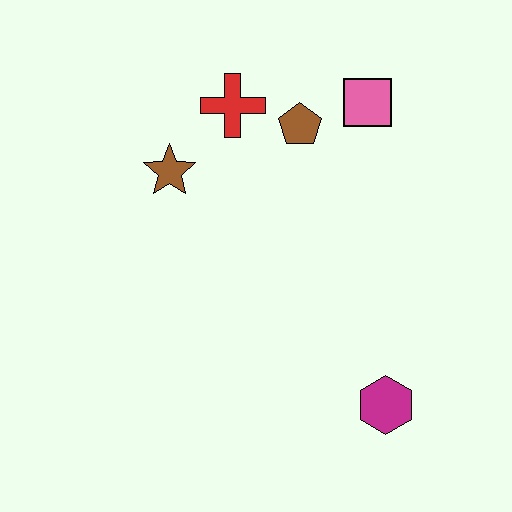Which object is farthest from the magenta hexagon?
The red cross is farthest from the magenta hexagon.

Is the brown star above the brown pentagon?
No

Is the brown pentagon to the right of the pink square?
No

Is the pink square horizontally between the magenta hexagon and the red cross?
Yes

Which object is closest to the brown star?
The red cross is closest to the brown star.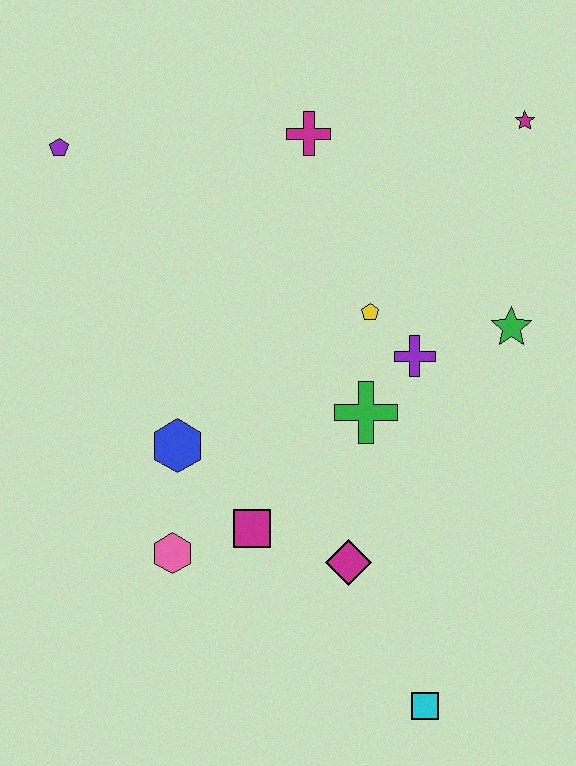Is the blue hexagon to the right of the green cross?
No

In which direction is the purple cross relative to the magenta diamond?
The purple cross is above the magenta diamond.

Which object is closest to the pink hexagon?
The magenta square is closest to the pink hexagon.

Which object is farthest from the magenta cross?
The cyan square is farthest from the magenta cross.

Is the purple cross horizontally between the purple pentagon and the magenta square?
No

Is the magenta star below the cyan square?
No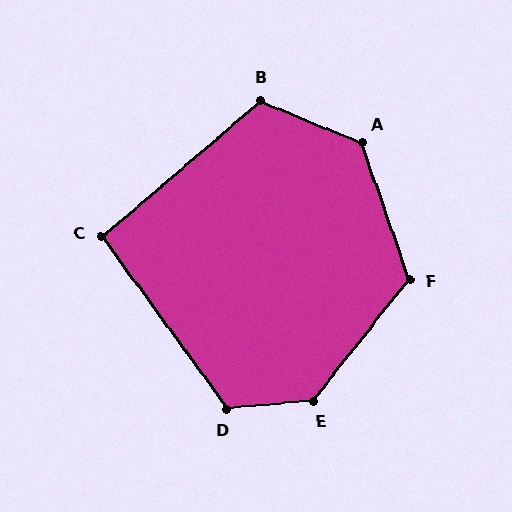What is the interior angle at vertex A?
Approximately 132 degrees (obtuse).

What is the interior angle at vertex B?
Approximately 117 degrees (obtuse).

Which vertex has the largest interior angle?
E, at approximately 134 degrees.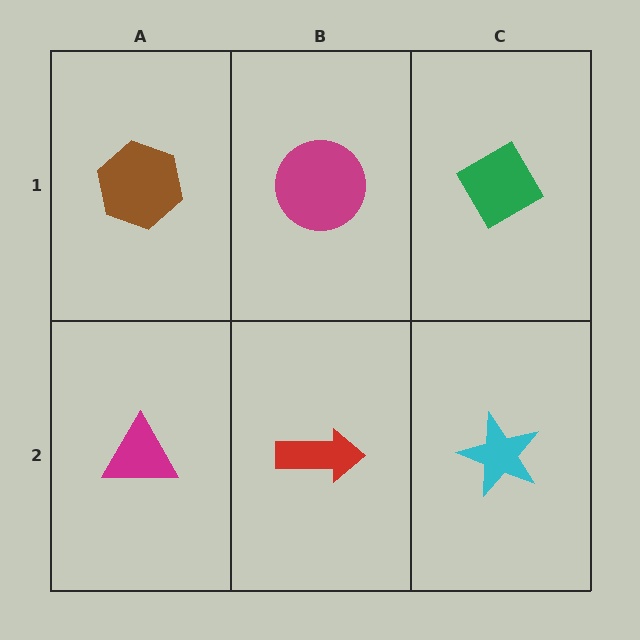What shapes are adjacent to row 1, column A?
A magenta triangle (row 2, column A), a magenta circle (row 1, column B).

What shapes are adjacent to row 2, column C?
A green diamond (row 1, column C), a red arrow (row 2, column B).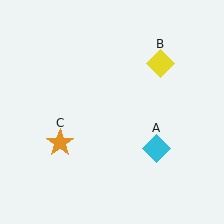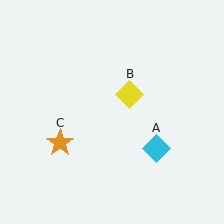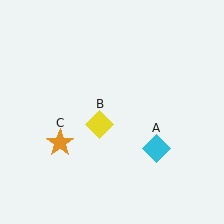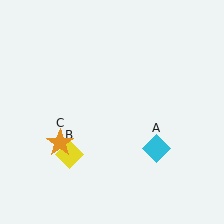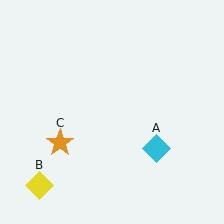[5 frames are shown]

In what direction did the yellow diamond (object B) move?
The yellow diamond (object B) moved down and to the left.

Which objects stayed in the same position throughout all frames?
Cyan diamond (object A) and orange star (object C) remained stationary.